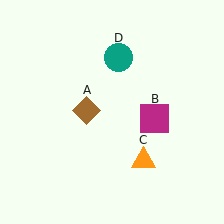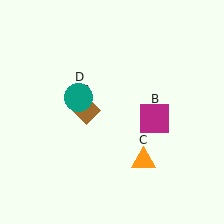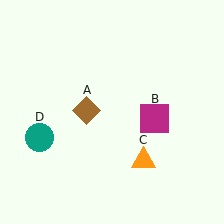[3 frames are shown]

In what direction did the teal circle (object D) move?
The teal circle (object D) moved down and to the left.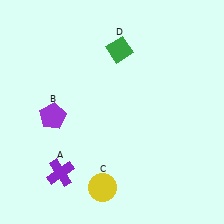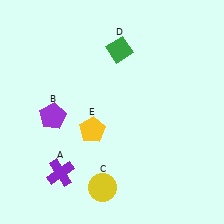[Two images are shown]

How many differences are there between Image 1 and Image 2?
There is 1 difference between the two images.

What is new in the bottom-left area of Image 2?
A yellow pentagon (E) was added in the bottom-left area of Image 2.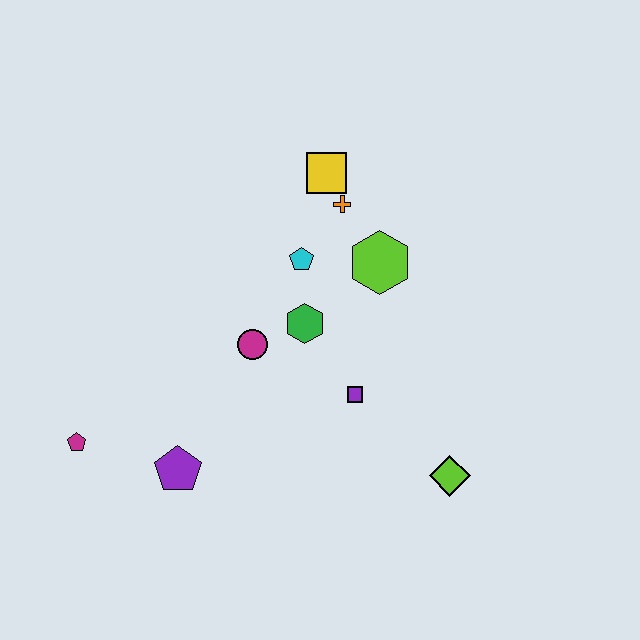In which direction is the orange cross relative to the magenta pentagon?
The orange cross is to the right of the magenta pentagon.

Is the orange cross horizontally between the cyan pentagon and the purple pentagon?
No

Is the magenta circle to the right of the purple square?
No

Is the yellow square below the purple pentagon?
No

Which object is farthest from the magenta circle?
The lime diamond is farthest from the magenta circle.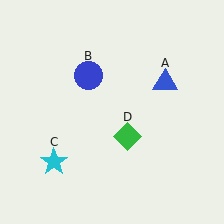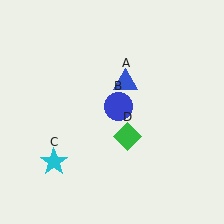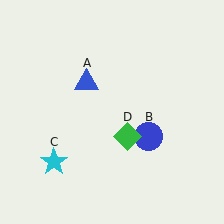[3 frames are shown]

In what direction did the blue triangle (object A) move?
The blue triangle (object A) moved left.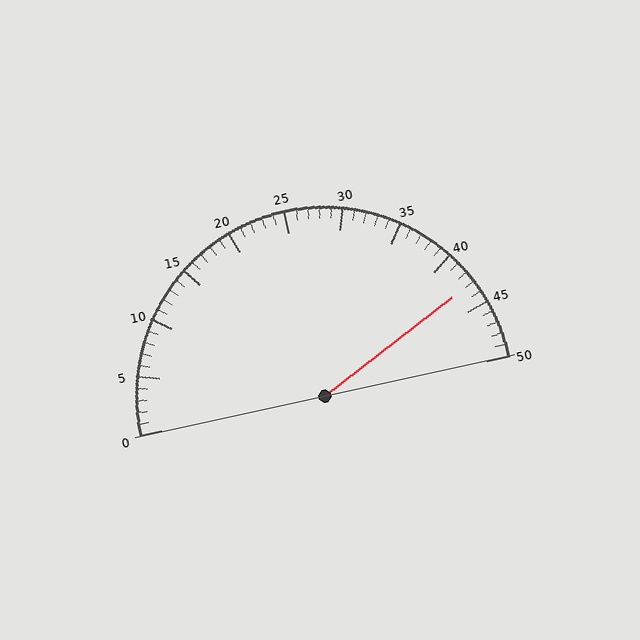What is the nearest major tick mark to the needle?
The nearest major tick mark is 45.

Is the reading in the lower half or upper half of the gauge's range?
The reading is in the upper half of the range (0 to 50).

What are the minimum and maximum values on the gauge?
The gauge ranges from 0 to 50.